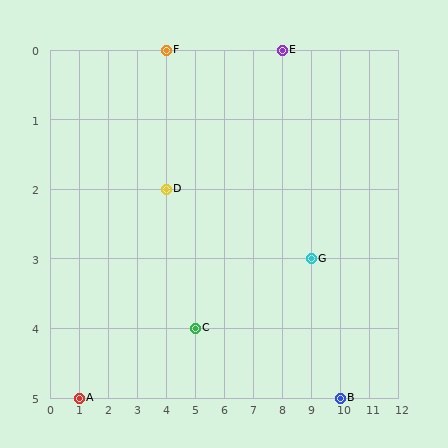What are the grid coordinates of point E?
Point E is at grid coordinates (8, 0).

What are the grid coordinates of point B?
Point B is at grid coordinates (10, 5).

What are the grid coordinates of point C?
Point C is at grid coordinates (5, 4).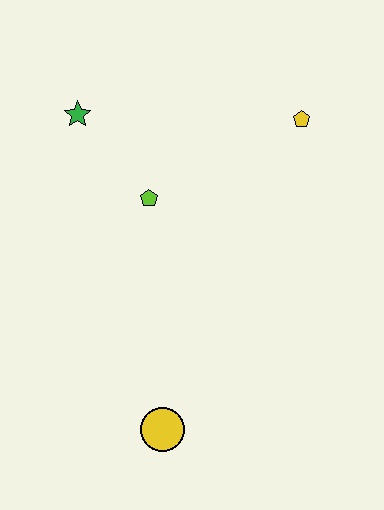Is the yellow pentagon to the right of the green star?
Yes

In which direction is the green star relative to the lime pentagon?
The green star is above the lime pentagon.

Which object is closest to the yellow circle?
The lime pentagon is closest to the yellow circle.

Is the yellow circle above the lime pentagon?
No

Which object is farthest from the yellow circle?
The yellow pentagon is farthest from the yellow circle.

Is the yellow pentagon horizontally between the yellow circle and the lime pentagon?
No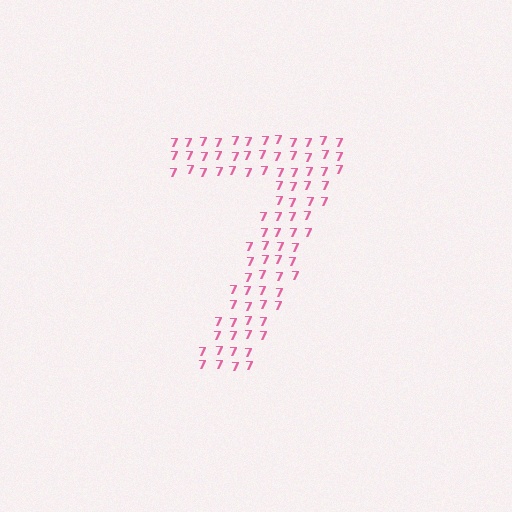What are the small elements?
The small elements are digit 7's.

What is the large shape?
The large shape is the digit 7.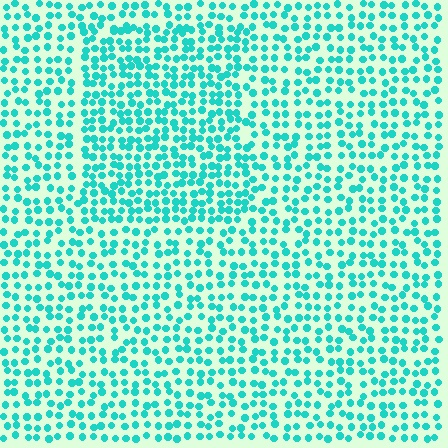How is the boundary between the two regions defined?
The boundary is defined by a change in element density (approximately 1.4x ratio). All elements are the same color, size, and shape.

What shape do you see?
I see a rectangle.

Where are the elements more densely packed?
The elements are more densely packed inside the rectangle boundary.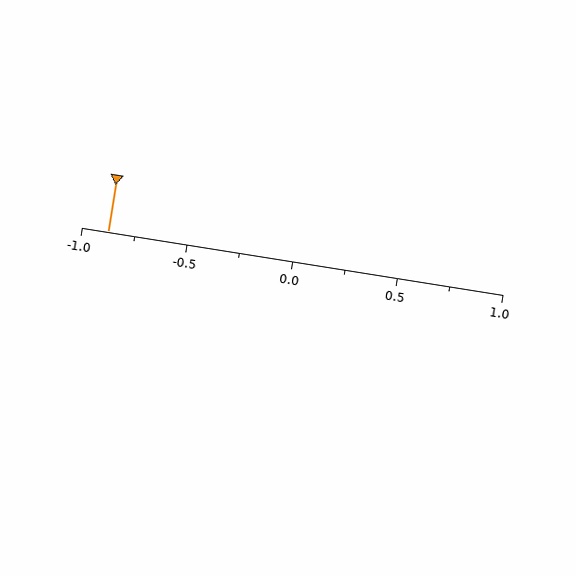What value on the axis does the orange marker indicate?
The marker indicates approximately -0.88.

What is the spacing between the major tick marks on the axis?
The major ticks are spaced 0.5 apart.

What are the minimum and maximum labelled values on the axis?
The axis runs from -1.0 to 1.0.